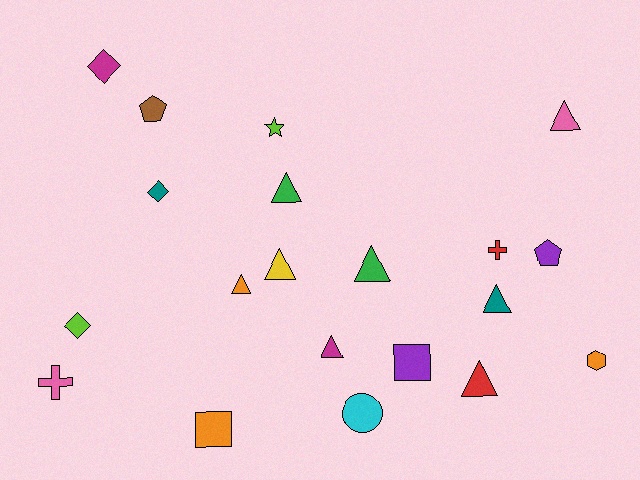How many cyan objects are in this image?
There is 1 cyan object.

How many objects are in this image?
There are 20 objects.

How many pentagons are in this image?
There are 2 pentagons.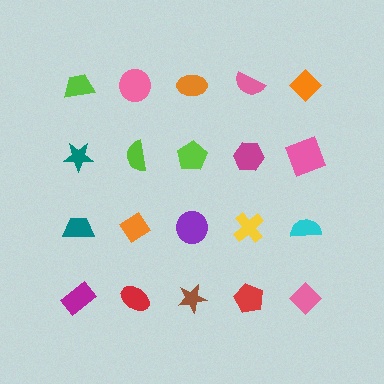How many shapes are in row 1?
5 shapes.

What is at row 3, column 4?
A yellow cross.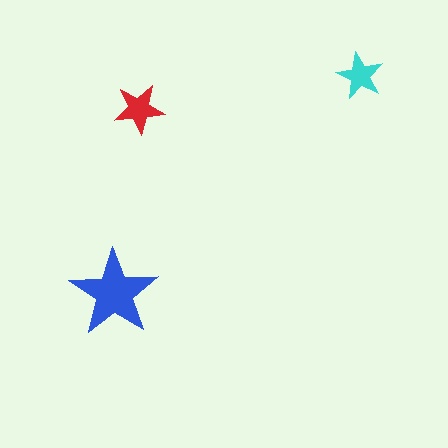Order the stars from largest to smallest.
the blue one, the red one, the cyan one.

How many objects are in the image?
There are 3 objects in the image.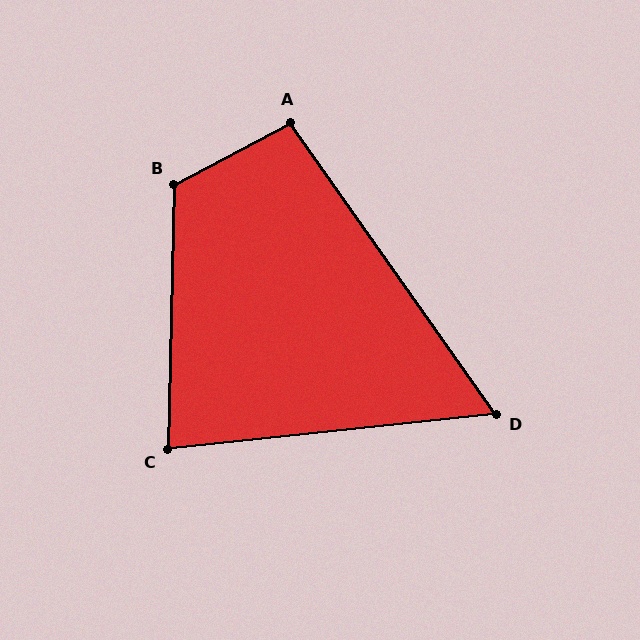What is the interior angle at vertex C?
Approximately 83 degrees (acute).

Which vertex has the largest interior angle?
B, at approximately 119 degrees.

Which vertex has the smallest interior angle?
D, at approximately 61 degrees.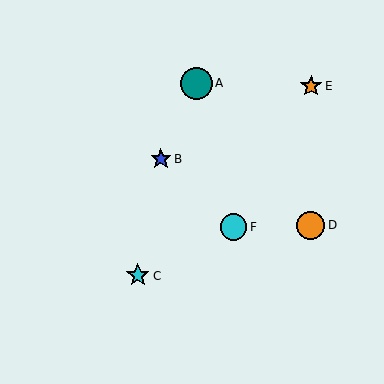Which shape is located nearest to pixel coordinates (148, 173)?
The blue star (labeled B) at (161, 159) is nearest to that location.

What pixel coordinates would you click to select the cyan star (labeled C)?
Click at (138, 276) to select the cyan star C.